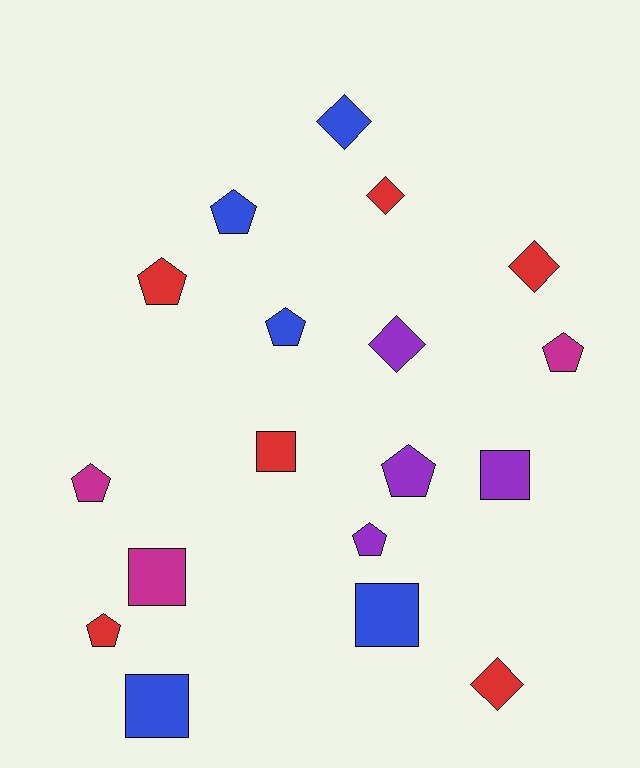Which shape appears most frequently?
Pentagon, with 8 objects.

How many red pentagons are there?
There are 2 red pentagons.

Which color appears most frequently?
Red, with 6 objects.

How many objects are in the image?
There are 18 objects.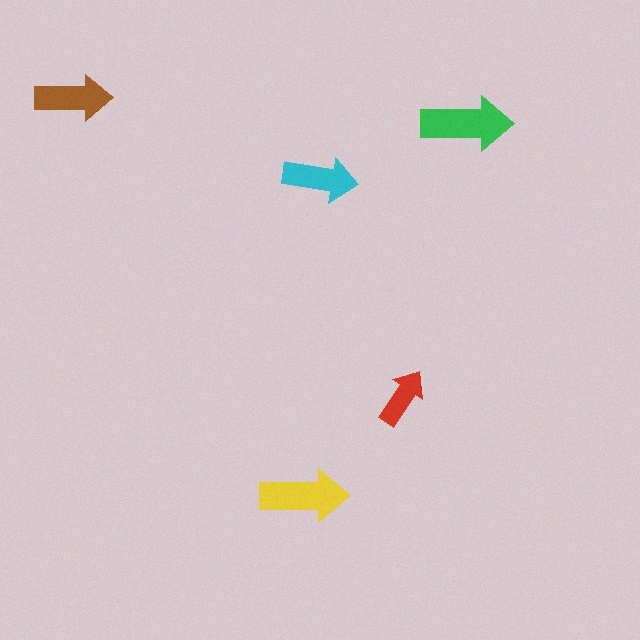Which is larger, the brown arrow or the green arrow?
The green one.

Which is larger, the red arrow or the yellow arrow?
The yellow one.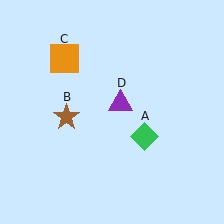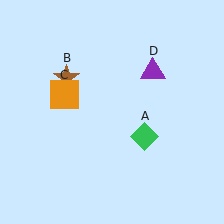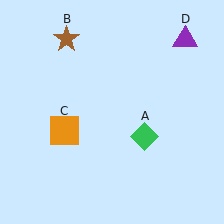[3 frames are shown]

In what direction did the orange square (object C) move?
The orange square (object C) moved down.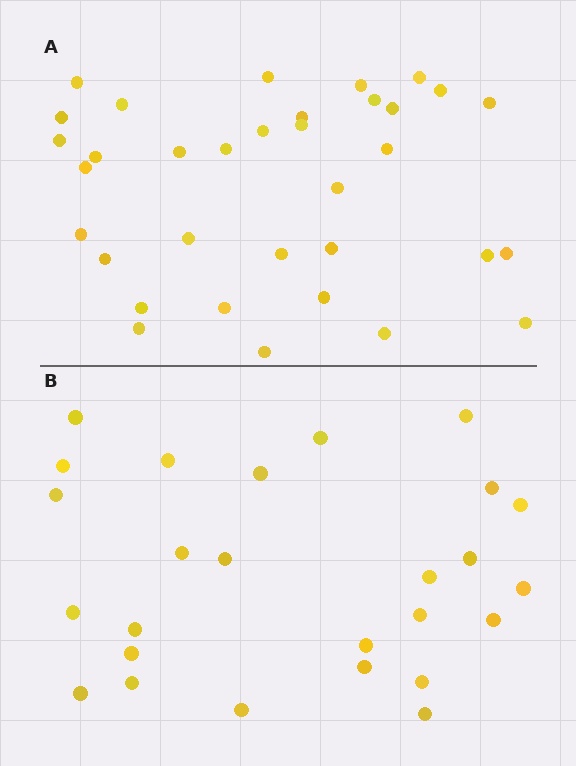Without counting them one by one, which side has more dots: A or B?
Region A (the top region) has more dots.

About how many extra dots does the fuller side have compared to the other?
Region A has roughly 8 or so more dots than region B.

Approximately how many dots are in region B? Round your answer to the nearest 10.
About 30 dots. (The exact count is 26, which rounds to 30.)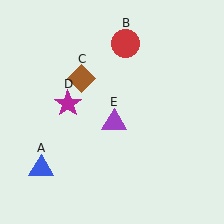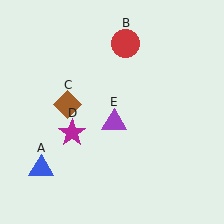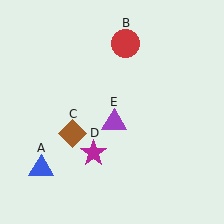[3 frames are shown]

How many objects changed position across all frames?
2 objects changed position: brown diamond (object C), magenta star (object D).